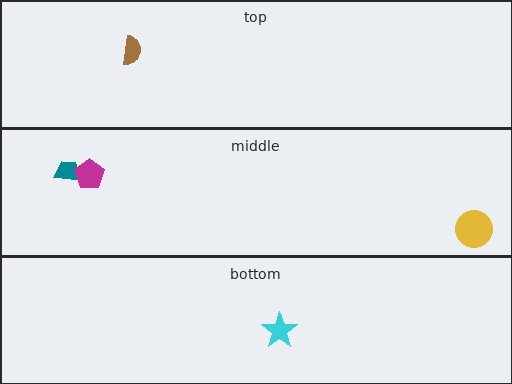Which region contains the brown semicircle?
The top region.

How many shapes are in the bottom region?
1.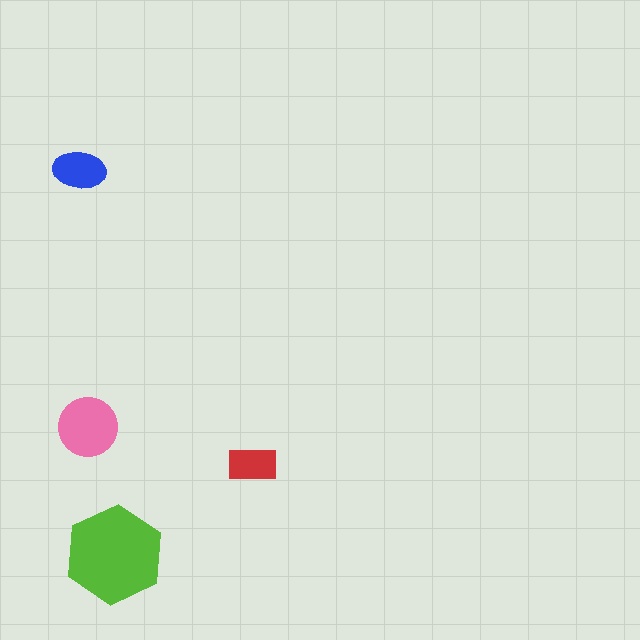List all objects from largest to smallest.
The lime hexagon, the pink circle, the blue ellipse, the red rectangle.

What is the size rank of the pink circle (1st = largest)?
2nd.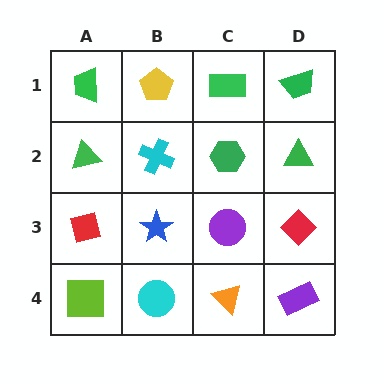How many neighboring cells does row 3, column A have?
3.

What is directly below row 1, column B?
A cyan cross.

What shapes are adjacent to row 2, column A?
A green trapezoid (row 1, column A), a red diamond (row 3, column A), a cyan cross (row 2, column B).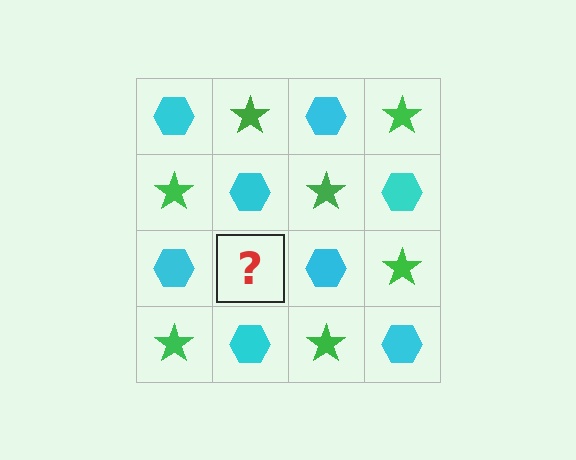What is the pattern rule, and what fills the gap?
The rule is that it alternates cyan hexagon and green star in a checkerboard pattern. The gap should be filled with a green star.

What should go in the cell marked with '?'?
The missing cell should contain a green star.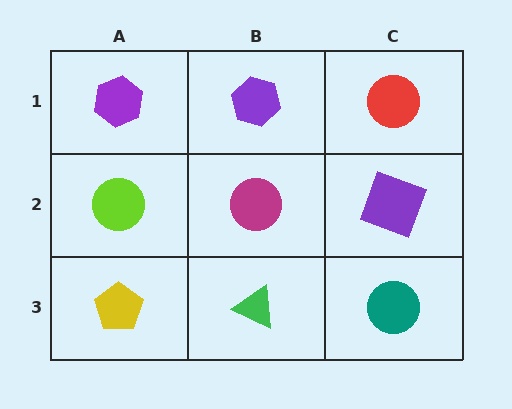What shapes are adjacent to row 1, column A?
A lime circle (row 2, column A), a purple hexagon (row 1, column B).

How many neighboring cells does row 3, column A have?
2.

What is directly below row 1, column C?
A purple square.